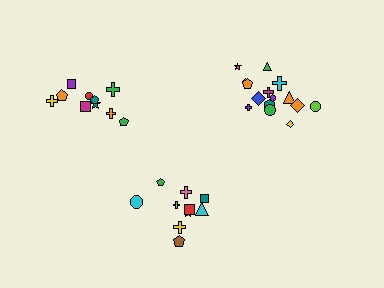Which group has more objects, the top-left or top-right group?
The top-right group.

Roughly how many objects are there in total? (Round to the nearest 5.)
Roughly 35 objects in total.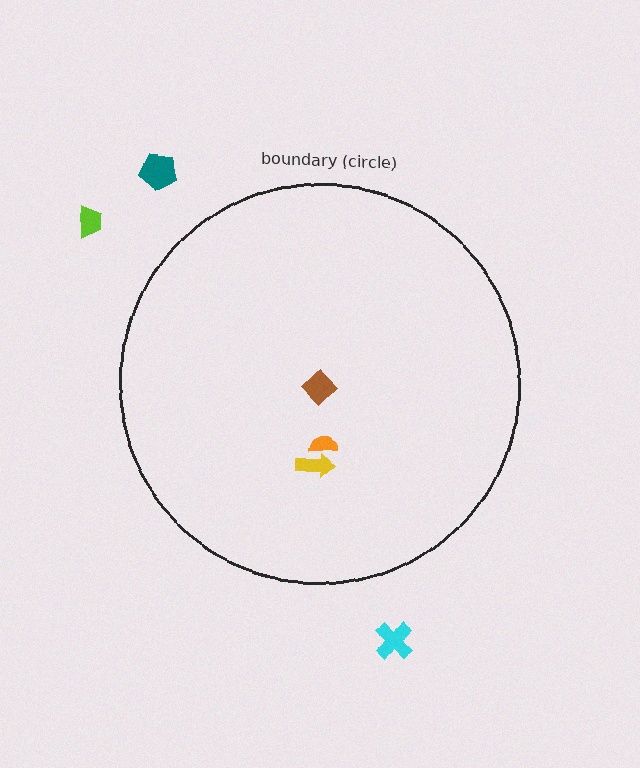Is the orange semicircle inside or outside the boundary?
Inside.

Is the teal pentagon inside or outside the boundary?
Outside.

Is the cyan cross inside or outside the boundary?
Outside.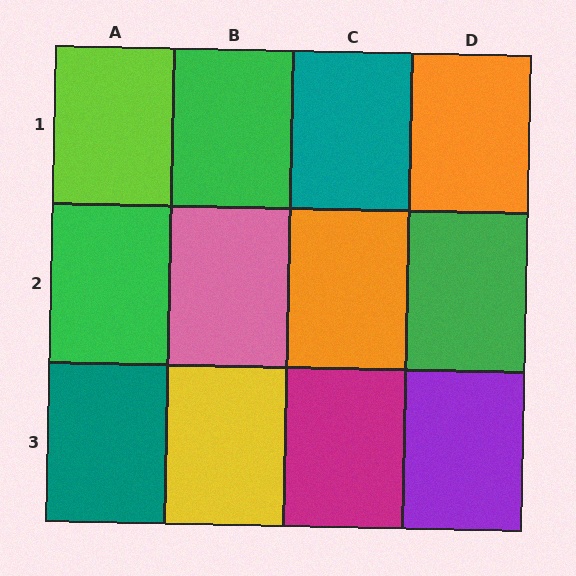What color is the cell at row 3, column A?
Teal.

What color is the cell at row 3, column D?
Purple.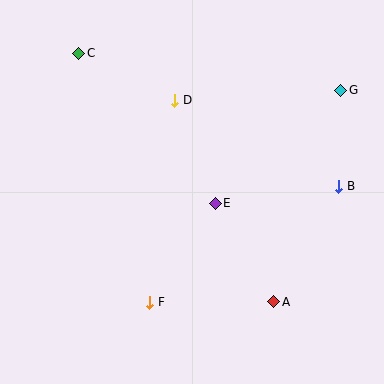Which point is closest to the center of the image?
Point E at (215, 203) is closest to the center.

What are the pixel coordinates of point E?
Point E is at (215, 203).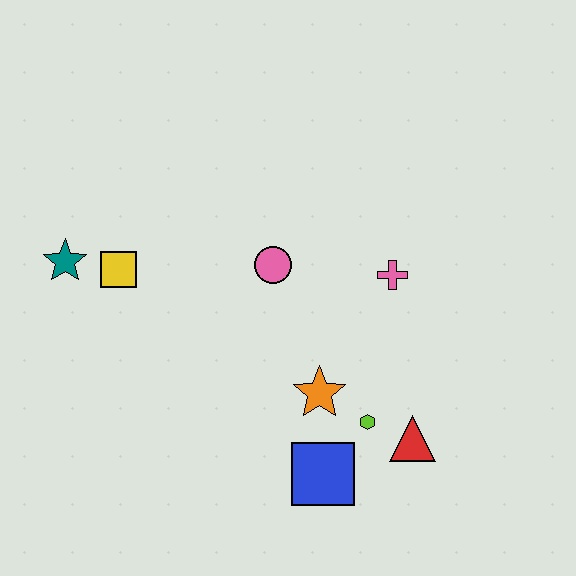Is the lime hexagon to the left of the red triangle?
Yes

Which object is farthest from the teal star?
The red triangle is farthest from the teal star.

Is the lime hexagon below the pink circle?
Yes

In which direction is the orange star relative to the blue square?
The orange star is above the blue square.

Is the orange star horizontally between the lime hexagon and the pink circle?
Yes